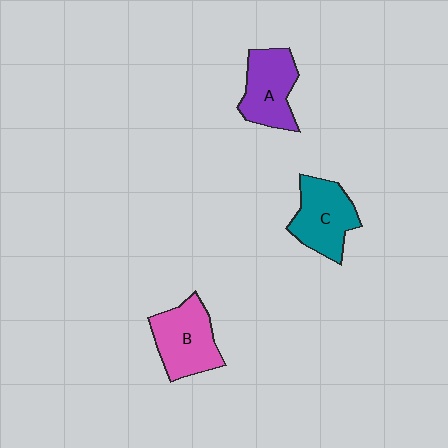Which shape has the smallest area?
Shape A (purple).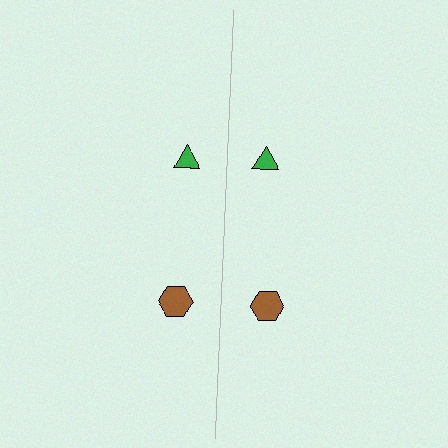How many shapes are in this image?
There are 4 shapes in this image.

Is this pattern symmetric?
Yes, this pattern has bilateral (reflection) symmetry.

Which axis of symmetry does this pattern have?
The pattern has a vertical axis of symmetry running through the center of the image.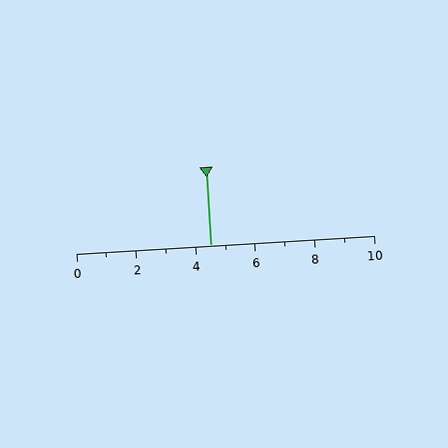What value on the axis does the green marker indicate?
The marker indicates approximately 4.5.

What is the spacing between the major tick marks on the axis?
The major ticks are spaced 2 apart.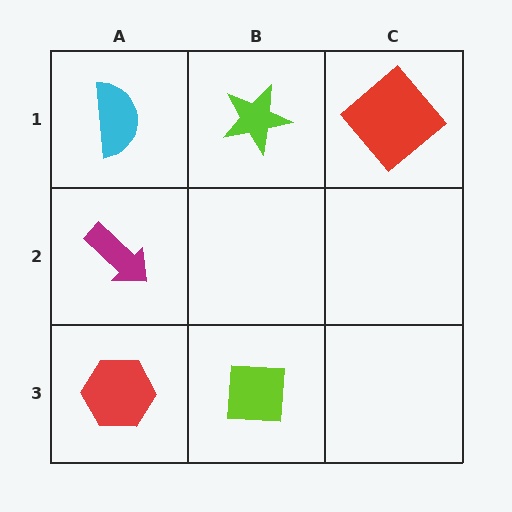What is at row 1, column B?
A lime star.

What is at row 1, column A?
A cyan semicircle.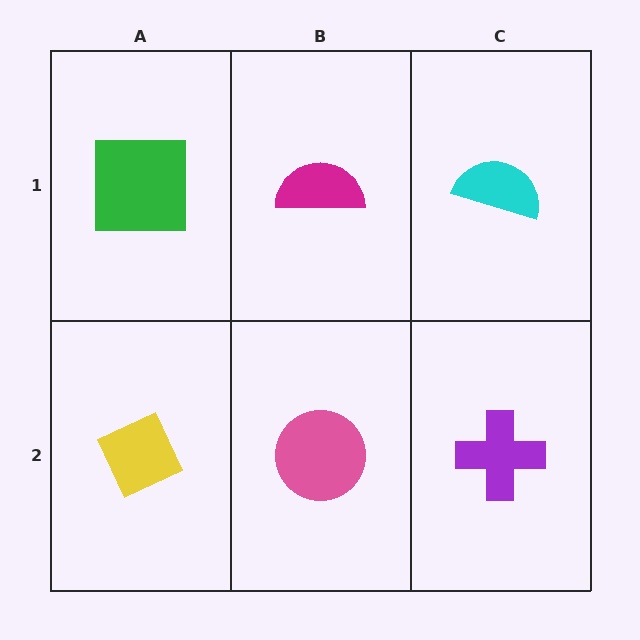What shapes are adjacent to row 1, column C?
A purple cross (row 2, column C), a magenta semicircle (row 1, column B).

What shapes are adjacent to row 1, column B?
A pink circle (row 2, column B), a green square (row 1, column A), a cyan semicircle (row 1, column C).